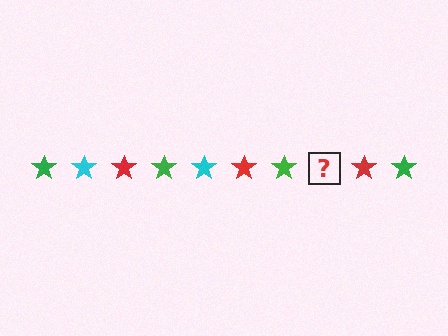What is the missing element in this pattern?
The missing element is a cyan star.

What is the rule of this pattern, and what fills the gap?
The rule is that the pattern cycles through green, cyan, red stars. The gap should be filled with a cyan star.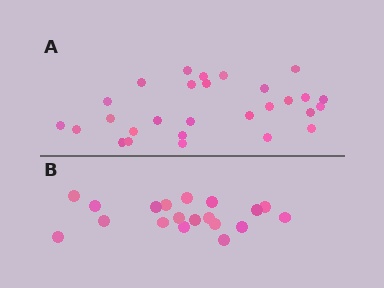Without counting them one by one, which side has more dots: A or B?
Region A (the top region) has more dots.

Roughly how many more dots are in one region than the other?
Region A has roughly 8 or so more dots than region B.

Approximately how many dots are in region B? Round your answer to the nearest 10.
About 20 dots. (The exact count is 19, which rounds to 20.)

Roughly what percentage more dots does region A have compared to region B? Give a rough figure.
About 45% more.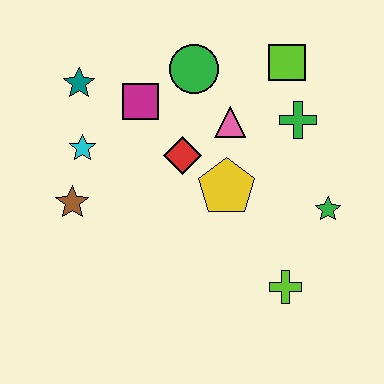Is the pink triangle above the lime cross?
Yes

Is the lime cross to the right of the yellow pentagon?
Yes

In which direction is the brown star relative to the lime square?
The brown star is to the left of the lime square.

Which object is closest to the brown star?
The cyan star is closest to the brown star.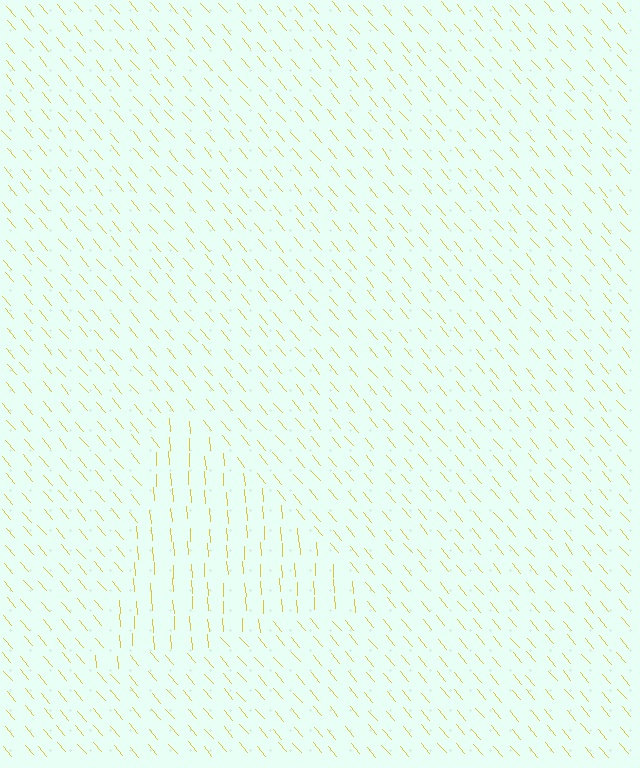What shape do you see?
I see a triangle.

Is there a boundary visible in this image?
Yes, there is a texture boundary formed by a change in line orientation.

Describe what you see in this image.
The image is filled with small yellow line segments. A triangle region in the image has lines oriented differently from the surrounding lines, creating a visible texture boundary.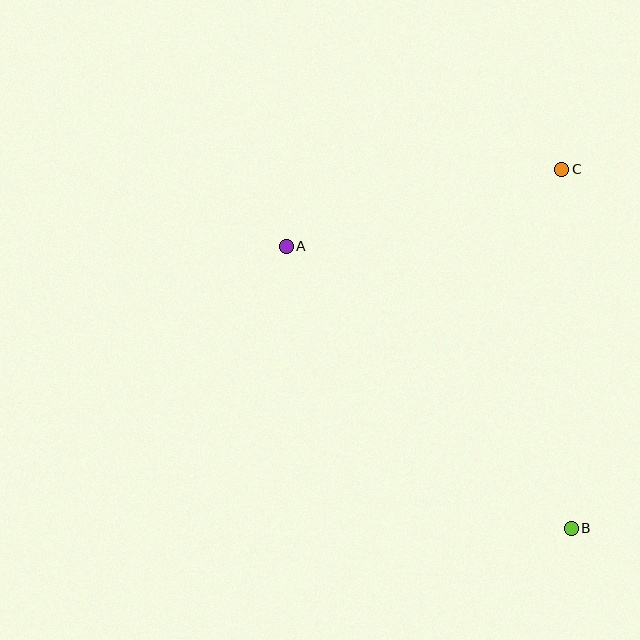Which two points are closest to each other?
Points A and C are closest to each other.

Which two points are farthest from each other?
Points A and B are farthest from each other.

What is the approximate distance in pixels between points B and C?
The distance between B and C is approximately 359 pixels.